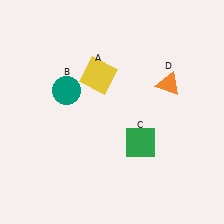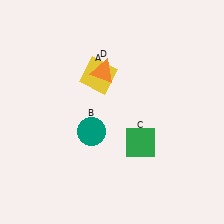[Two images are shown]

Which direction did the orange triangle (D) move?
The orange triangle (D) moved left.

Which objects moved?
The objects that moved are: the teal circle (B), the orange triangle (D).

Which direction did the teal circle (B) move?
The teal circle (B) moved down.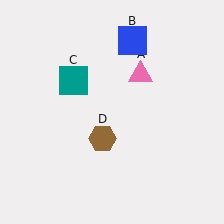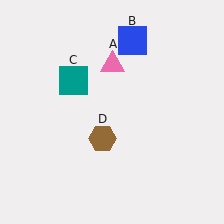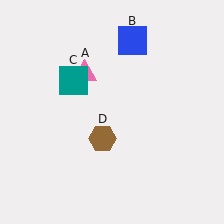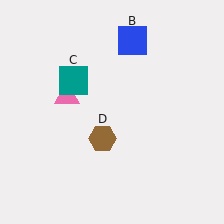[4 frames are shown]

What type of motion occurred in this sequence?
The pink triangle (object A) rotated counterclockwise around the center of the scene.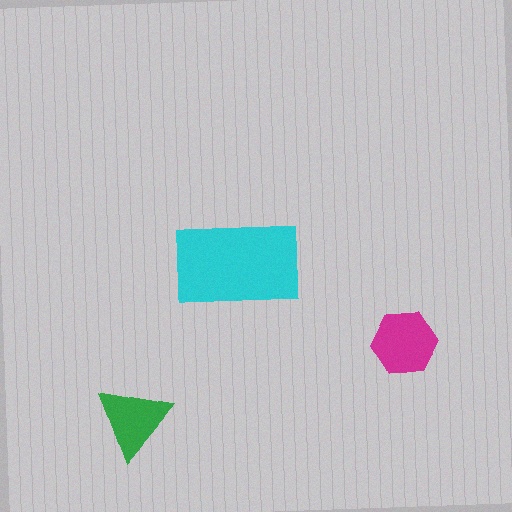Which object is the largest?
The cyan rectangle.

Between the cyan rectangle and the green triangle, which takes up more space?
The cyan rectangle.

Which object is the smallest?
The green triangle.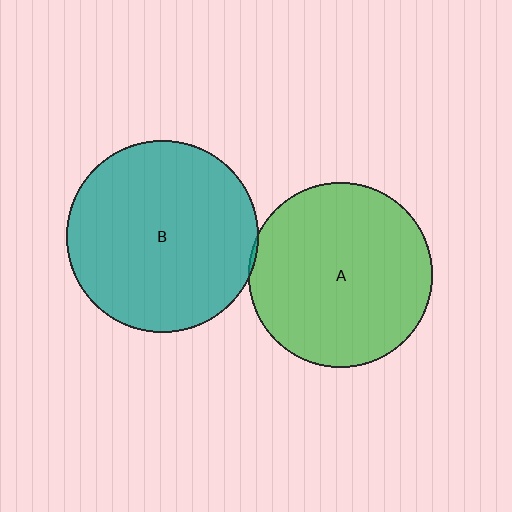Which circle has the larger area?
Circle B (teal).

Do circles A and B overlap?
Yes.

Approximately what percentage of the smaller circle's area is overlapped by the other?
Approximately 5%.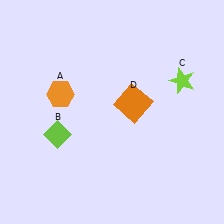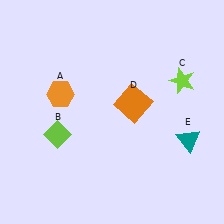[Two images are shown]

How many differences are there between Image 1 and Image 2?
There is 1 difference between the two images.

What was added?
A teal triangle (E) was added in Image 2.